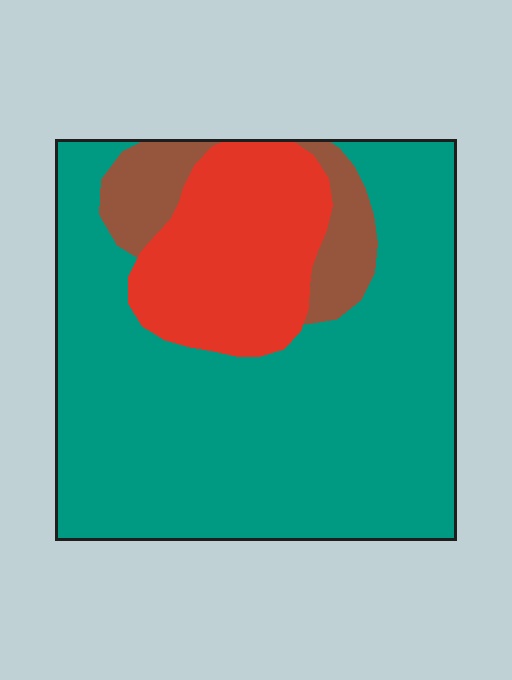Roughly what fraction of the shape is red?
Red takes up about one fifth (1/5) of the shape.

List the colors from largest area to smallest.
From largest to smallest: teal, red, brown.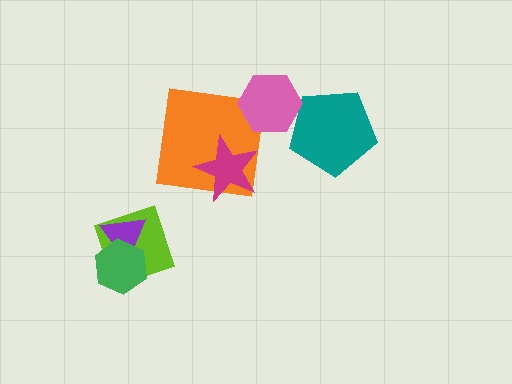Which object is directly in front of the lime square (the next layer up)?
The purple triangle is directly in front of the lime square.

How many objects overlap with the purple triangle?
2 objects overlap with the purple triangle.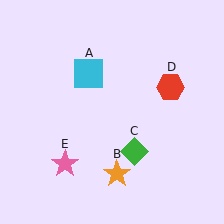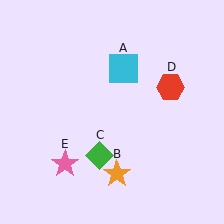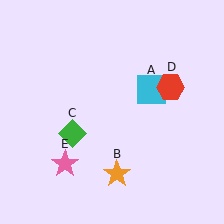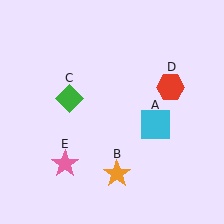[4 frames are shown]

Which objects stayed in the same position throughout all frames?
Orange star (object B) and red hexagon (object D) and pink star (object E) remained stationary.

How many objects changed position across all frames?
2 objects changed position: cyan square (object A), green diamond (object C).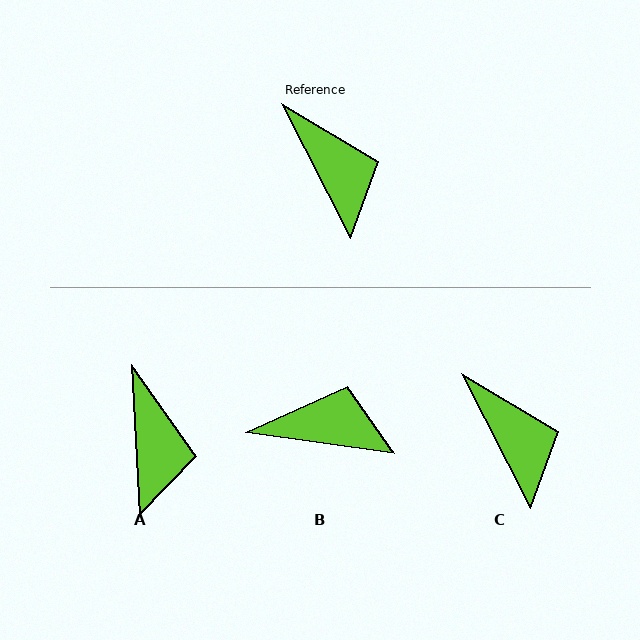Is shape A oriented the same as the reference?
No, it is off by about 24 degrees.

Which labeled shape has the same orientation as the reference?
C.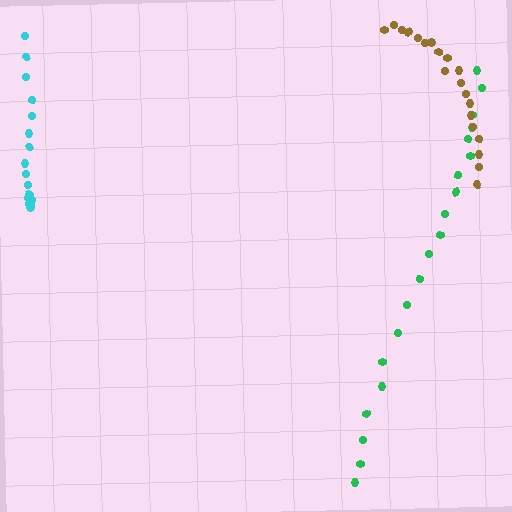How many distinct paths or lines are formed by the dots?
There are 3 distinct paths.